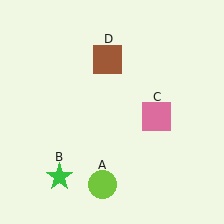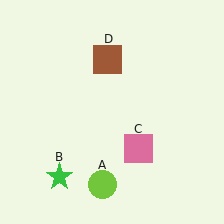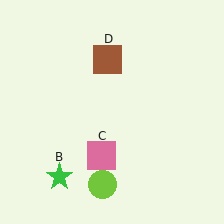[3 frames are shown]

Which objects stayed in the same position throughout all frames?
Lime circle (object A) and green star (object B) and brown square (object D) remained stationary.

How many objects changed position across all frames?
1 object changed position: pink square (object C).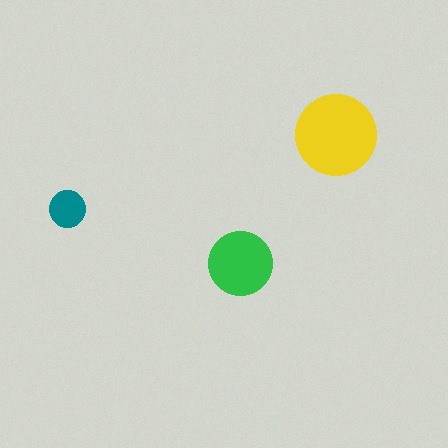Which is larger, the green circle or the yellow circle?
The yellow one.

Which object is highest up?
The yellow circle is topmost.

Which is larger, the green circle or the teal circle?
The green one.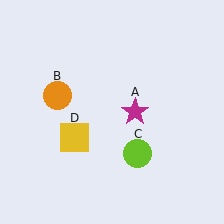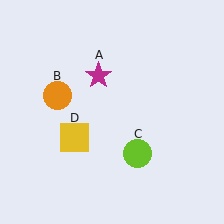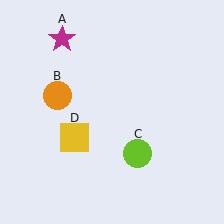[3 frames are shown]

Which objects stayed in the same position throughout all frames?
Orange circle (object B) and lime circle (object C) and yellow square (object D) remained stationary.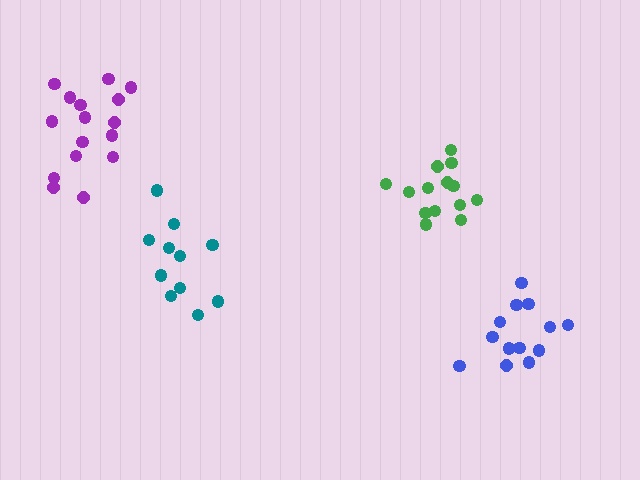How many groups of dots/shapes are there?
There are 4 groups.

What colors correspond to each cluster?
The clusters are colored: green, purple, blue, teal.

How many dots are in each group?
Group 1: 14 dots, Group 2: 16 dots, Group 3: 13 dots, Group 4: 11 dots (54 total).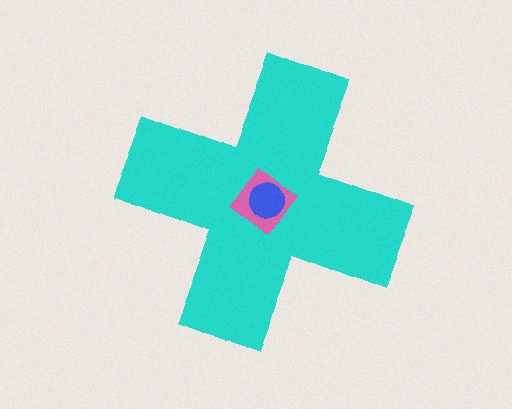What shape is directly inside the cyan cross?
The pink diamond.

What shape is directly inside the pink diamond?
The blue circle.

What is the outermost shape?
The cyan cross.